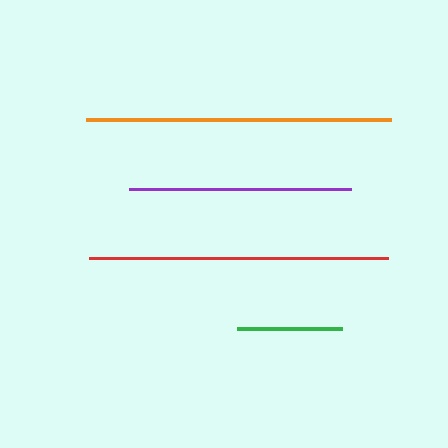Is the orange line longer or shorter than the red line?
The orange line is longer than the red line.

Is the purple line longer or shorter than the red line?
The red line is longer than the purple line.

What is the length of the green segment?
The green segment is approximately 105 pixels long.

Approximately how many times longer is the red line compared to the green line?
The red line is approximately 2.9 times the length of the green line.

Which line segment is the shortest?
The green line is the shortest at approximately 105 pixels.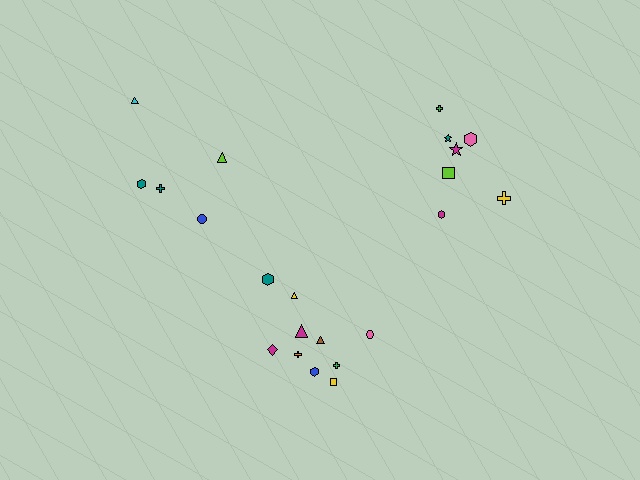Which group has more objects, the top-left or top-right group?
The top-right group.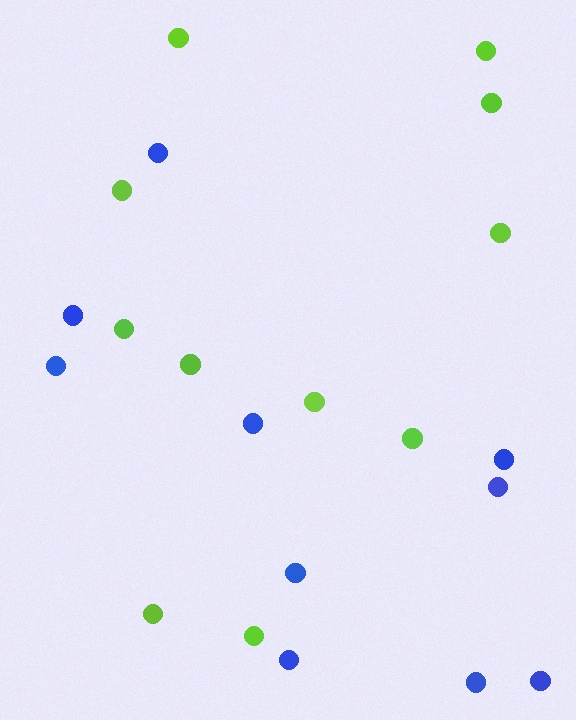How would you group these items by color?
There are 2 groups: one group of lime circles (11) and one group of blue circles (10).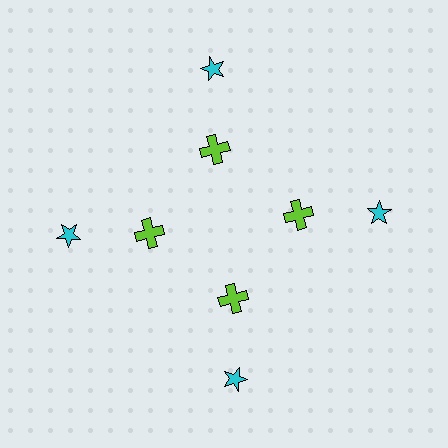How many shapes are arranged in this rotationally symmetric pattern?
There are 8 shapes, arranged in 4 groups of 2.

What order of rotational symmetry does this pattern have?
This pattern has 4-fold rotational symmetry.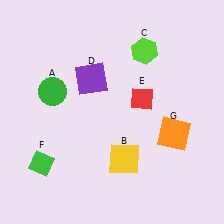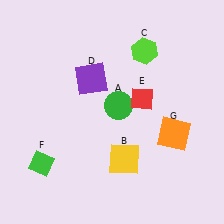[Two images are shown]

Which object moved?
The green circle (A) moved right.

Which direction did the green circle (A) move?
The green circle (A) moved right.